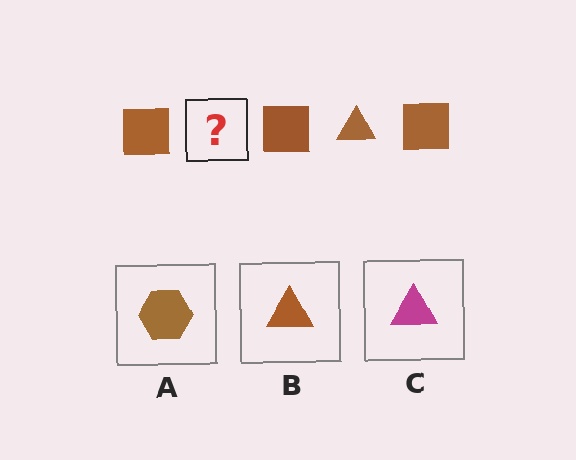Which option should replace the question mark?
Option B.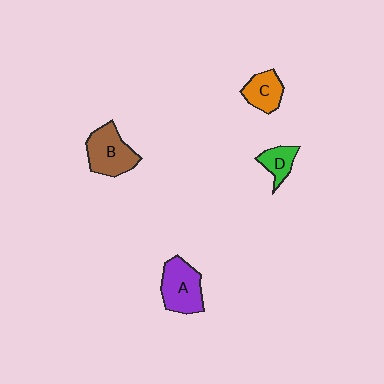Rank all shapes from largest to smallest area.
From largest to smallest: B (brown), A (purple), C (orange), D (green).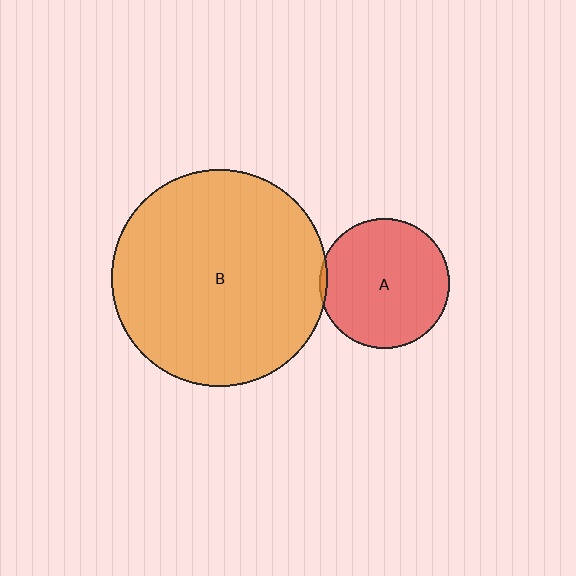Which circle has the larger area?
Circle B (orange).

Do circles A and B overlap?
Yes.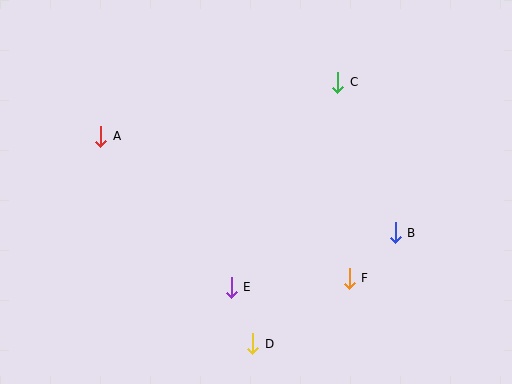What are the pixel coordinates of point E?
Point E is at (231, 287).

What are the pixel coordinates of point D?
Point D is at (253, 344).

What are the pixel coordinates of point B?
Point B is at (395, 233).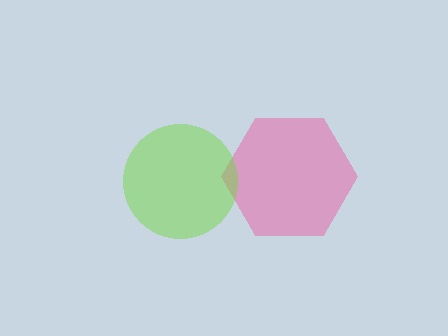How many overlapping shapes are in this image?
There are 2 overlapping shapes in the image.